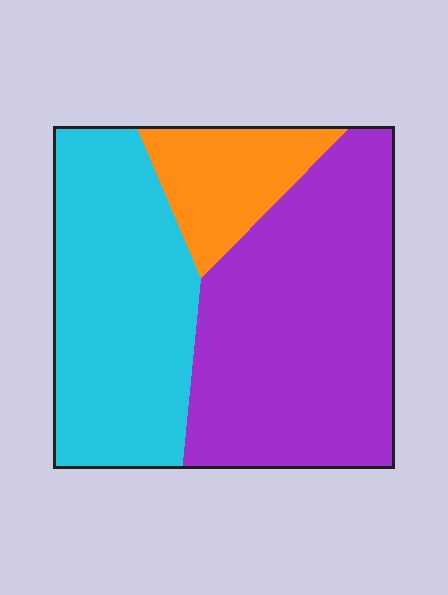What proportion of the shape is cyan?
Cyan covers about 40% of the shape.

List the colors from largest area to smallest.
From largest to smallest: purple, cyan, orange.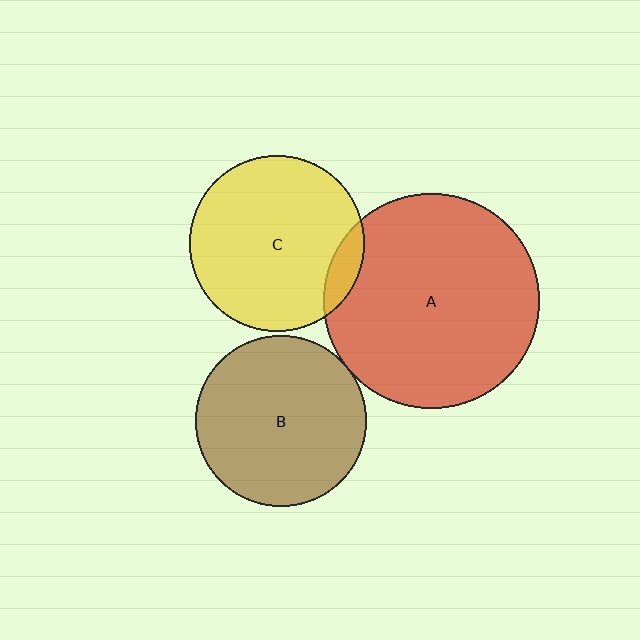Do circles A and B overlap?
Yes.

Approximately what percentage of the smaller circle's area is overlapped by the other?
Approximately 5%.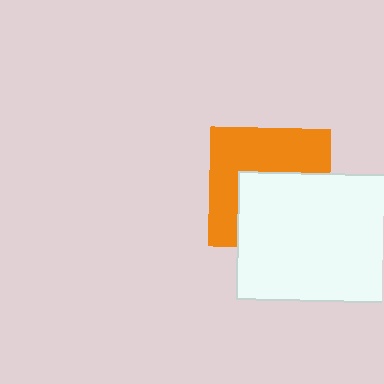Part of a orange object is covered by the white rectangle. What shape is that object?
It is a square.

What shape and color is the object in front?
The object in front is a white rectangle.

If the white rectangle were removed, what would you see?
You would see the complete orange square.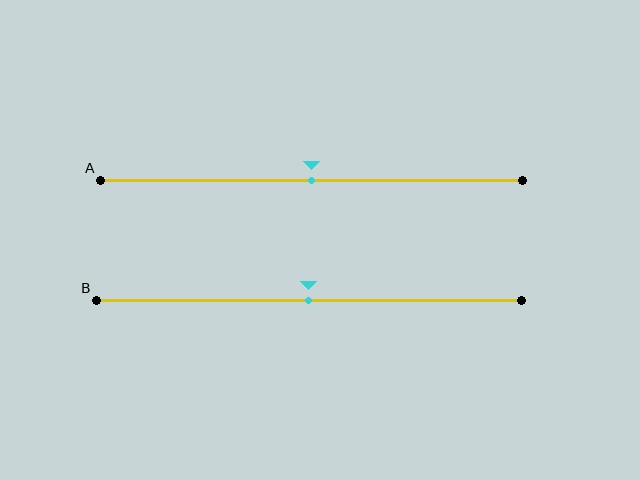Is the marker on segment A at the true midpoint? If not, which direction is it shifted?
Yes, the marker on segment A is at the true midpoint.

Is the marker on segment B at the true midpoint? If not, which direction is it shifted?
Yes, the marker on segment B is at the true midpoint.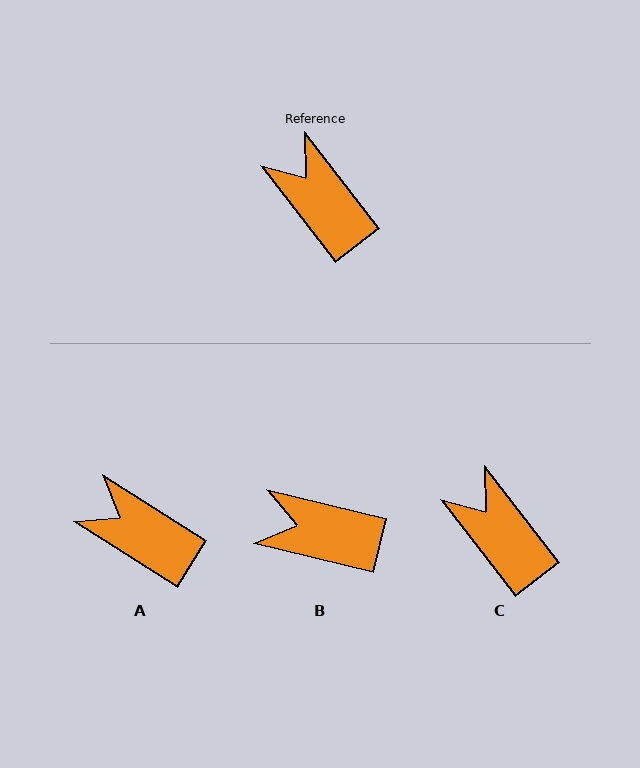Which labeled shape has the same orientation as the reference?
C.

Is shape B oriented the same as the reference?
No, it is off by about 39 degrees.